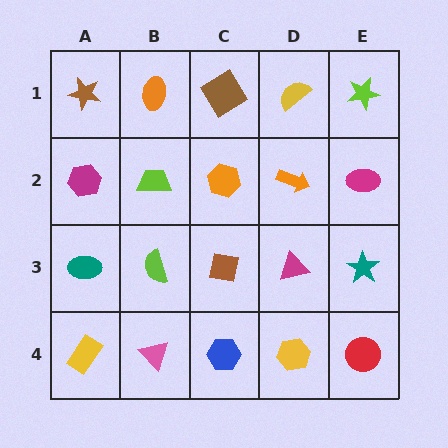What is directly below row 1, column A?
A magenta hexagon.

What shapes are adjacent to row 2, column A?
A brown star (row 1, column A), a teal ellipse (row 3, column A), a lime trapezoid (row 2, column B).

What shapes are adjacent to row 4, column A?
A teal ellipse (row 3, column A), a pink triangle (row 4, column B).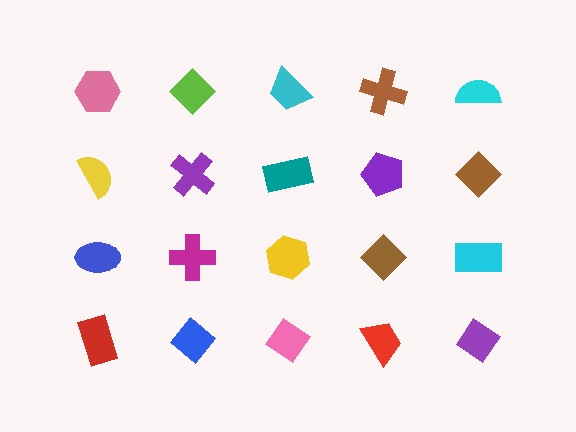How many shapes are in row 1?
5 shapes.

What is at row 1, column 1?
A pink hexagon.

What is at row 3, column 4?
A brown diamond.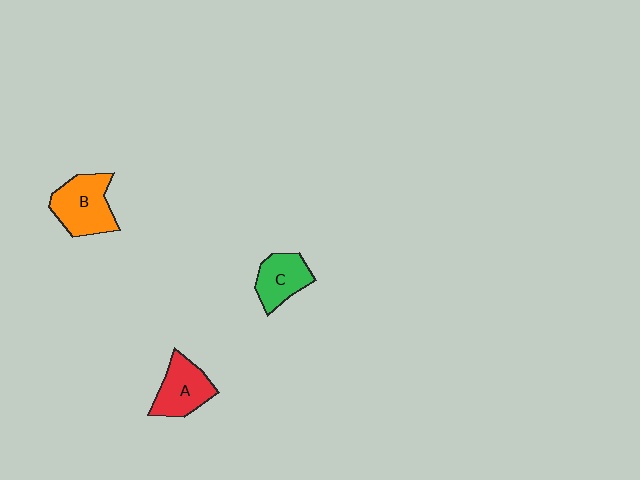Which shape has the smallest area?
Shape C (green).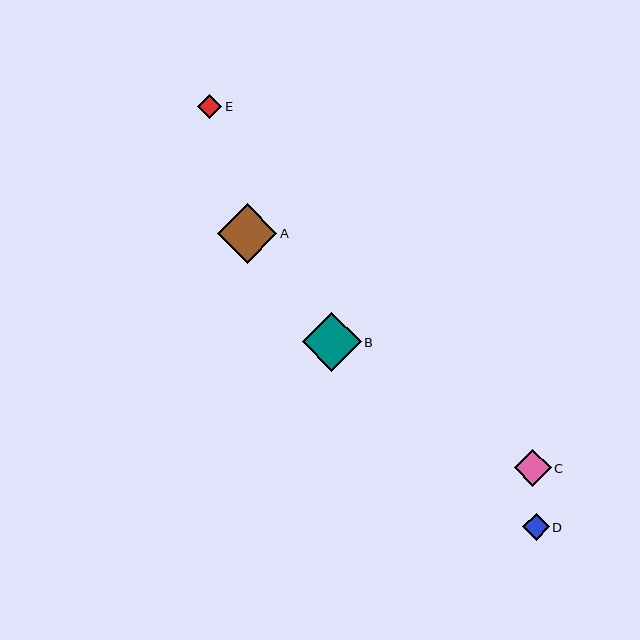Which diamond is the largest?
Diamond A is the largest with a size of approximately 60 pixels.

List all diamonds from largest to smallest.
From largest to smallest: A, B, C, D, E.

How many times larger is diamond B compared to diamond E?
Diamond B is approximately 2.4 times the size of diamond E.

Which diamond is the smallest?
Diamond E is the smallest with a size of approximately 25 pixels.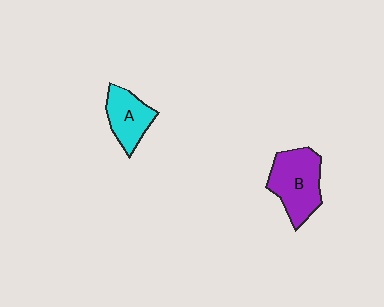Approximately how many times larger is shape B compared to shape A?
Approximately 1.5 times.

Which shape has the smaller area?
Shape A (cyan).